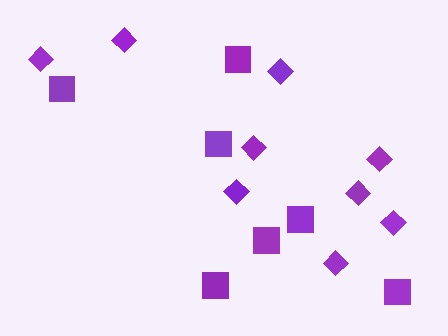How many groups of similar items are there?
There are 2 groups: one group of diamonds (9) and one group of squares (7).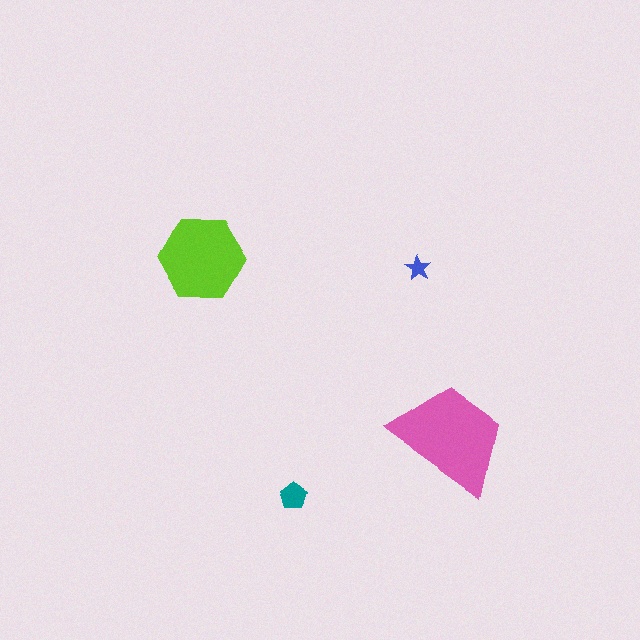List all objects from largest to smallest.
The pink trapezoid, the lime hexagon, the teal pentagon, the blue star.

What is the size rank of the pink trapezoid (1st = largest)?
1st.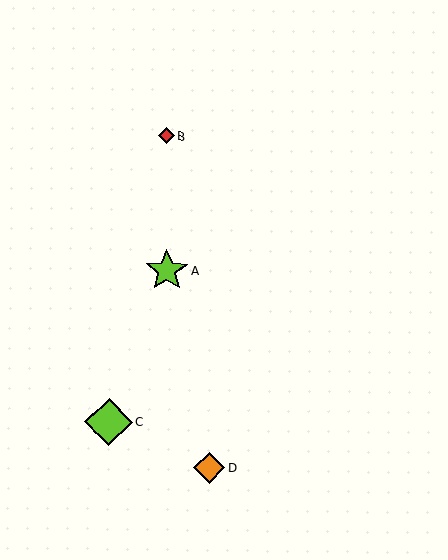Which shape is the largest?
The lime diamond (labeled C) is the largest.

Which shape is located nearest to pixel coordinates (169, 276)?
The lime star (labeled A) at (167, 271) is nearest to that location.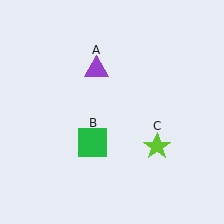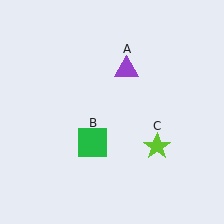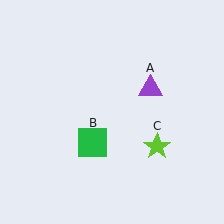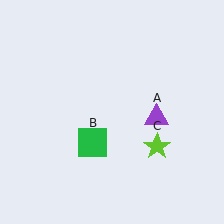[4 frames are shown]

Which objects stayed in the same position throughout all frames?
Green square (object B) and lime star (object C) remained stationary.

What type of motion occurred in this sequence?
The purple triangle (object A) rotated clockwise around the center of the scene.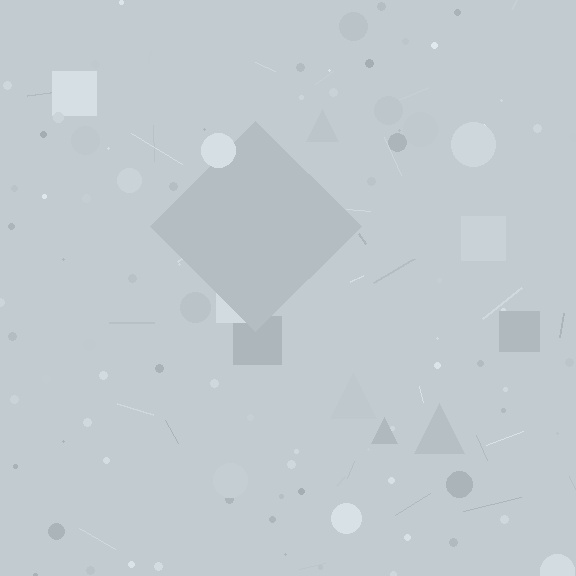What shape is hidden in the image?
A diamond is hidden in the image.